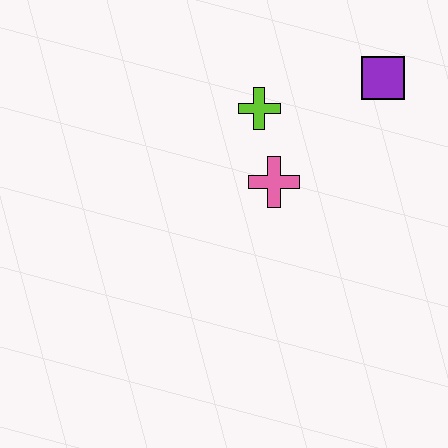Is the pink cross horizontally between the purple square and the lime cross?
Yes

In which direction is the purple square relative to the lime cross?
The purple square is to the right of the lime cross.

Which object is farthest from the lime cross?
The purple square is farthest from the lime cross.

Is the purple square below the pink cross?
No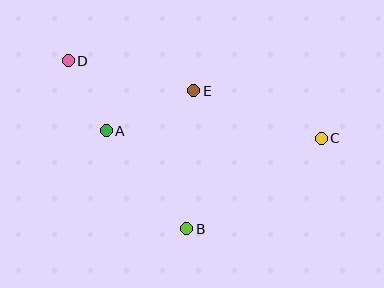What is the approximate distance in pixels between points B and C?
The distance between B and C is approximately 162 pixels.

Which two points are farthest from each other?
Points C and D are farthest from each other.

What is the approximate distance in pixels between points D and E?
The distance between D and E is approximately 129 pixels.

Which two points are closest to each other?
Points A and D are closest to each other.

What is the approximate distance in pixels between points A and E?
The distance between A and E is approximately 96 pixels.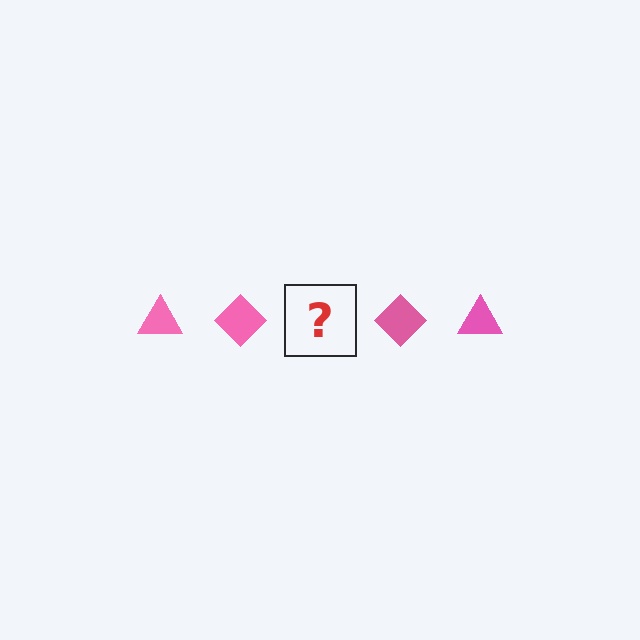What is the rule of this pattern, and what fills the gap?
The rule is that the pattern cycles through triangle, diamond shapes in pink. The gap should be filled with a pink triangle.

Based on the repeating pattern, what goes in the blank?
The blank should be a pink triangle.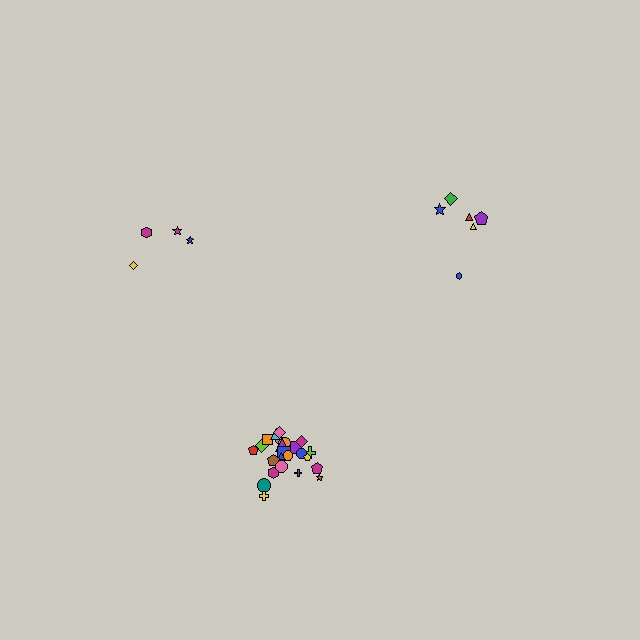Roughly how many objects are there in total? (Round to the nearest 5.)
Roughly 35 objects in total.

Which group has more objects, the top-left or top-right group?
The top-right group.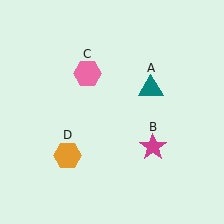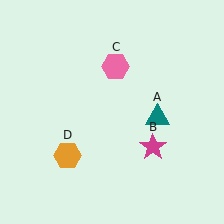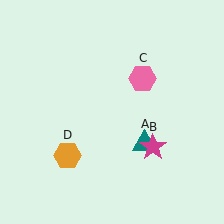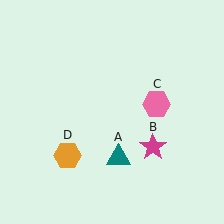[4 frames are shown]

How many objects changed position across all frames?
2 objects changed position: teal triangle (object A), pink hexagon (object C).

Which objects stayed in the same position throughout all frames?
Magenta star (object B) and orange hexagon (object D) remained stationary.